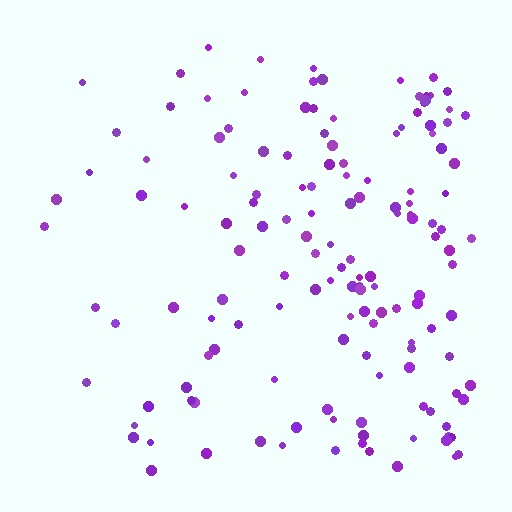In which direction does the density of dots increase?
From left to right, with the right side densest.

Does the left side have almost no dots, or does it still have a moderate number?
Still a moderate number, just noticeably fewer than the right.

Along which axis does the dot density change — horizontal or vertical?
Horizontal.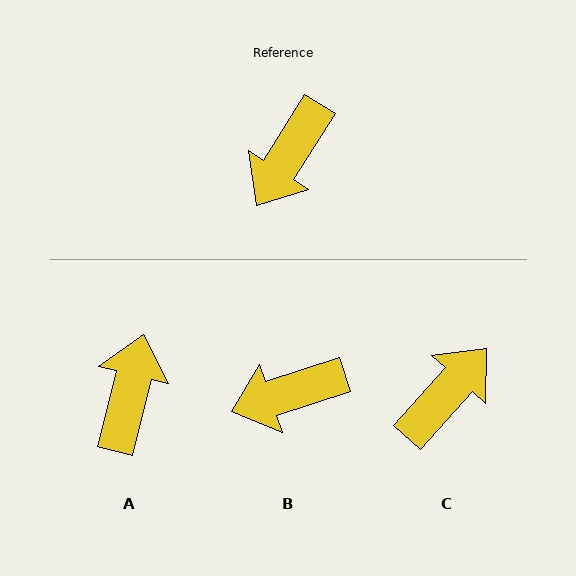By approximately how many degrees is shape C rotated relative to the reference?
Approximately 170 degrees counter-clockwise.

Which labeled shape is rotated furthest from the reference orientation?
C, about 170 degrees away.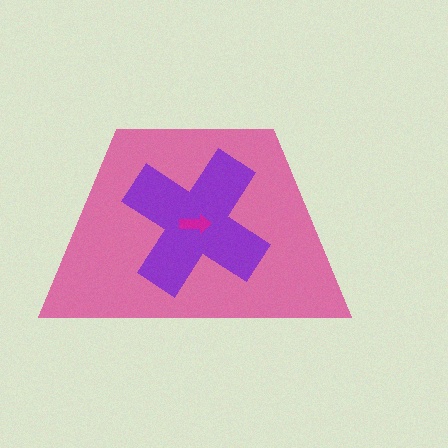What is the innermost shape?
The magenta arrow.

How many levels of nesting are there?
3.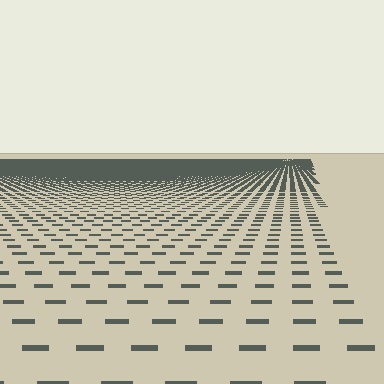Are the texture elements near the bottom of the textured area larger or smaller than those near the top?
Larger. Near the bottom, elements are closer to the viewer and appear at a bigger on-screen size.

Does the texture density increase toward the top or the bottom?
Density increases toward the top.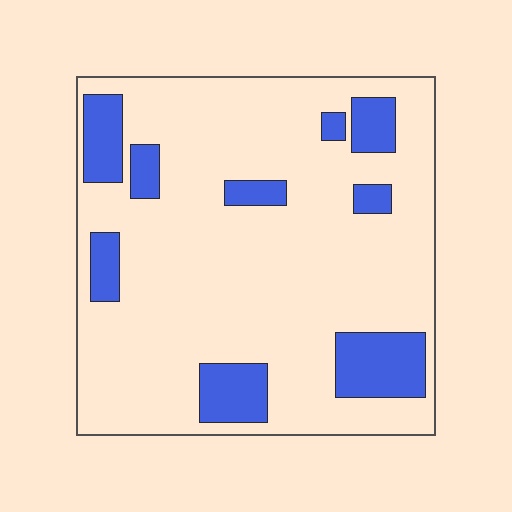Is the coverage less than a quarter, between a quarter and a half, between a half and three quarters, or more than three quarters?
Less than a quarter.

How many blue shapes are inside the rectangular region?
9.